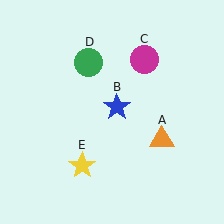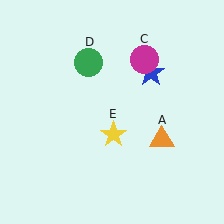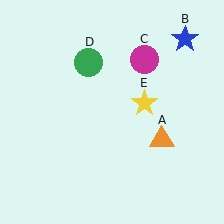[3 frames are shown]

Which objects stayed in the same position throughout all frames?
Orange triangle (object A) and magenta circle (object C) and green circle (object D) remained stationary.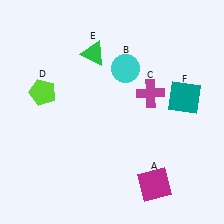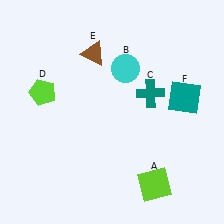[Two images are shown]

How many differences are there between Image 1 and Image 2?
There are 3 differences between the two images.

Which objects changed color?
A changed from magenta to lime. C changed from magenta to teal. E changed from green to brown.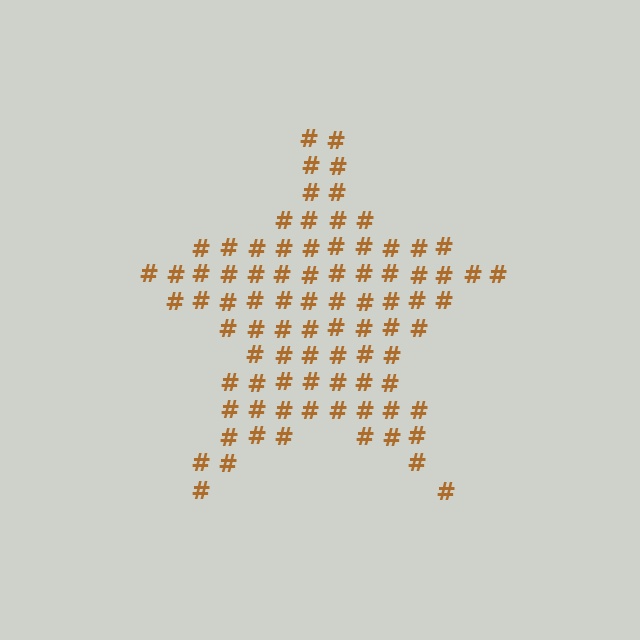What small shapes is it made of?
It is made of small hash symbols.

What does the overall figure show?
The overall figure shows a star.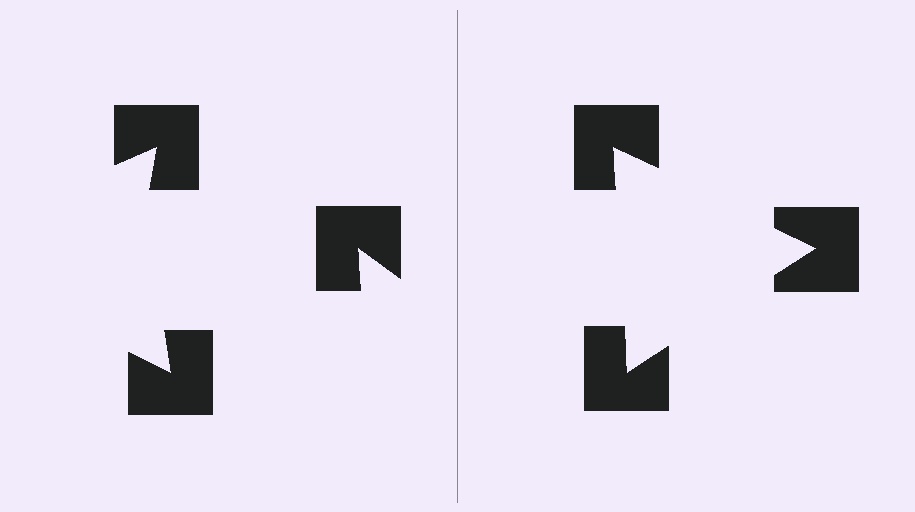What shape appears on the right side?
An illusory triangle.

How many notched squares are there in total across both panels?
6 — 3 on each side.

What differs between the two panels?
The notched squares are positioned identically on both sides; only the wedge orientations differ. On the right they align to a triangle; on the left they are misaligned.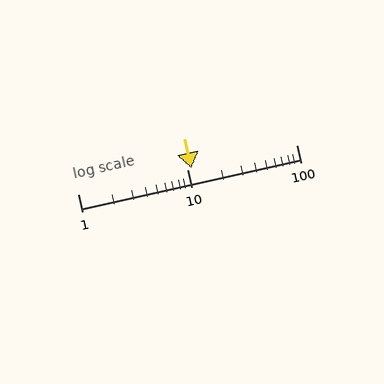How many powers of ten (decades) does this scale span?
The scale spans 2 decades, from 1 to 100.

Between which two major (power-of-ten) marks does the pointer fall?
The pointer is between 10 and 100.